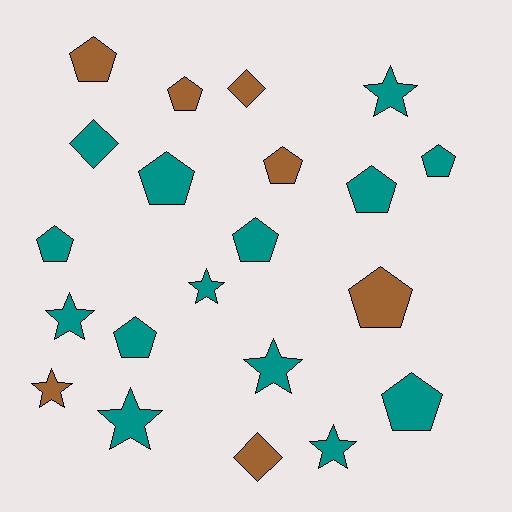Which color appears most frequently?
Teal, with 14 objects.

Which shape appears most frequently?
Pentagon, with 11 objects.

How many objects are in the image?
There are 21 objects.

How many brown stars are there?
There is 1 brown star.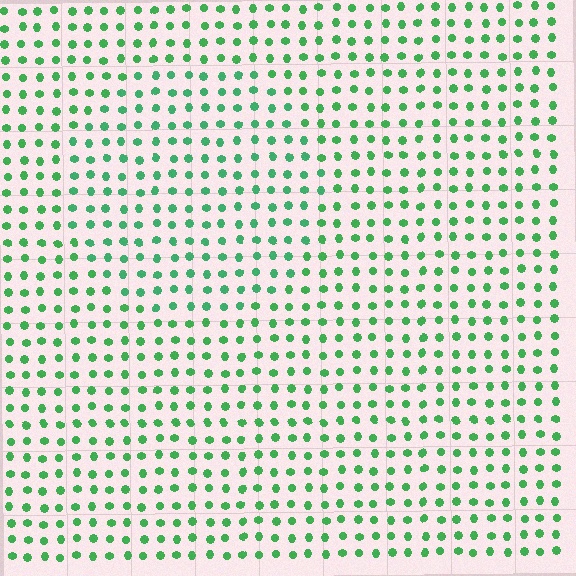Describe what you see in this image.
The image is filled with small green elements in a uniform arrangement. A circle-shaped region is visible where the elements are tinted to a slightly different hue, forming a subtle color boundary.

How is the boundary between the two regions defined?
The boundary is defined purely by a slight shift in hue (about 15 degrees). Spacing, size, and orientation are identical on both sides.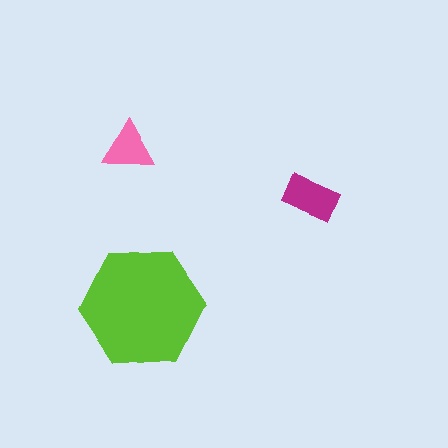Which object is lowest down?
The lime hexagon is bottommost.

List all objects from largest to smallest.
The lime hexagon, the magenta rectangle, the pink triangle.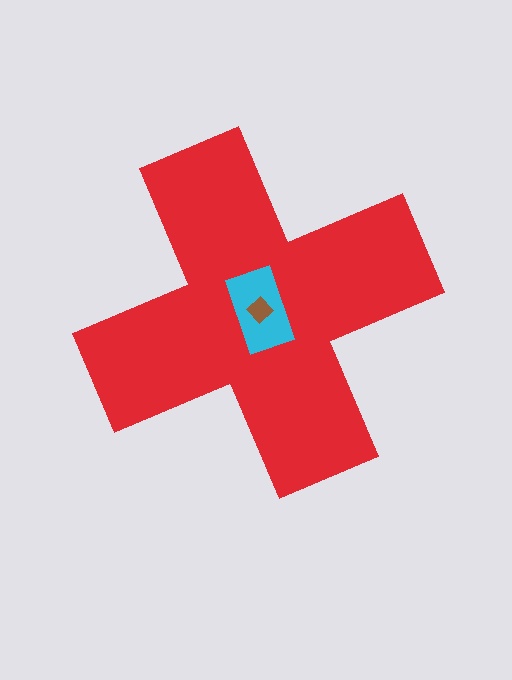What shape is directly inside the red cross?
The cyan rectangle.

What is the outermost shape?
The red cross.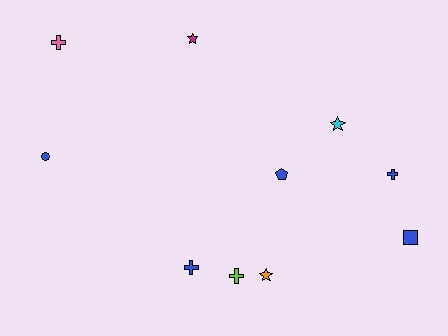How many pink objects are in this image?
There is 1 pink object.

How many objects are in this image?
There are 10 objects.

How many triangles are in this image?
There are no triangles.